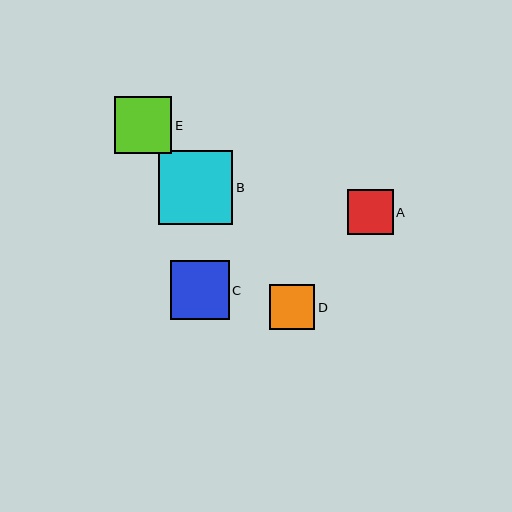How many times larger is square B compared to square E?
Square B is approximately 1.3 times the size of square E.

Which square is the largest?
Square B is the largest with a size of approximately 74 pixels.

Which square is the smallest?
Square D is the smallest with a size of approximately 45 pixels.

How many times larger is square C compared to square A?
Square C is approximately 1.3 times the size of square A.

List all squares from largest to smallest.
From largest to smallest: B, C, E, A, D.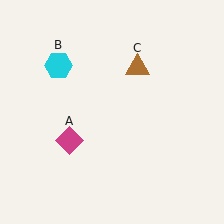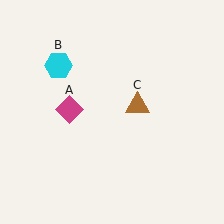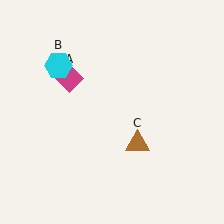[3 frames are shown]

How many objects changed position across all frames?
2 objects changed position: magenta diamond (object A), brown triangle (object C).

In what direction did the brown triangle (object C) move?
The brown triangle (object C) moved down.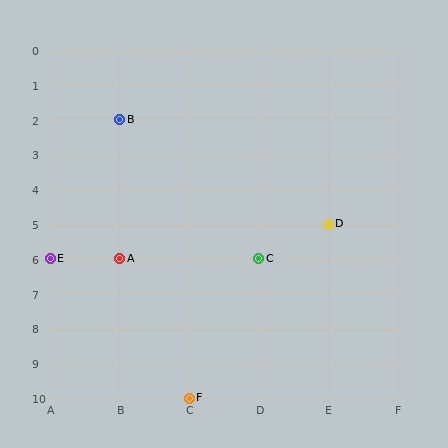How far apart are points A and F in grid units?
Points A and F are 1 column and 4 rows apart (about 4.1 grid units diagonally).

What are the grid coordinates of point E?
Point E is at grid coordinates (A, 6).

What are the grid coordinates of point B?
Point B is at grid coordinates (B, 2).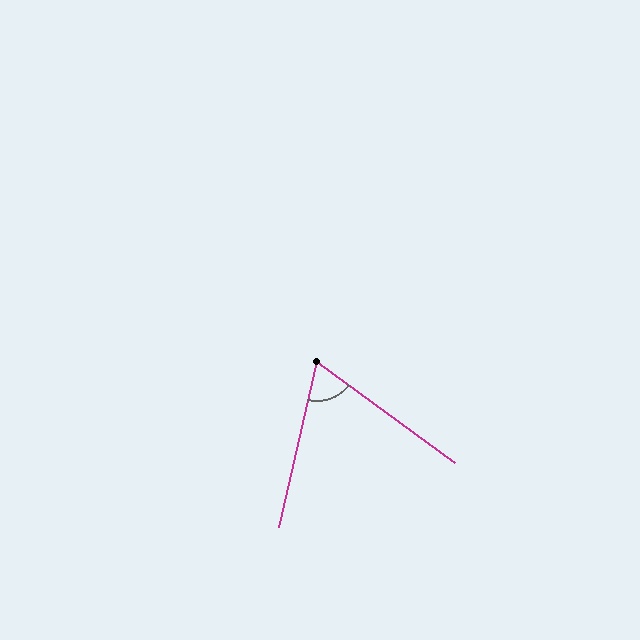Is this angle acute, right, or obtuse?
It is acute.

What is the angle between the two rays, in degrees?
Approximately 66 degrees.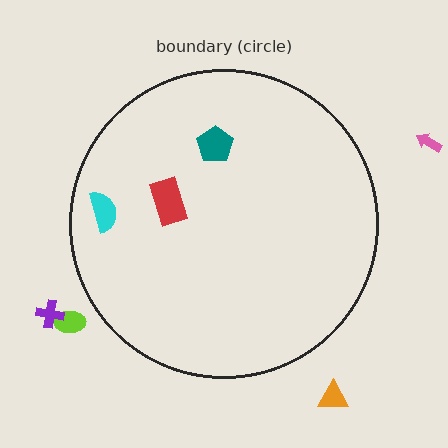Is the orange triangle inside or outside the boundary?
Outside.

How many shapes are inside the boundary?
3 inside, 4 outside.